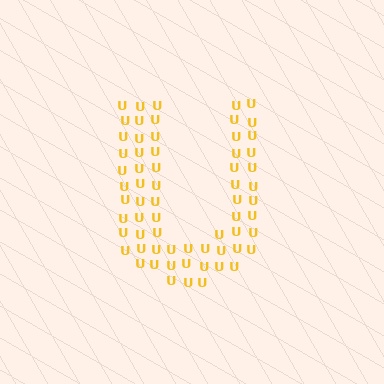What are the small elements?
The small elements are letter U's.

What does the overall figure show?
The overall figure shows the letter U.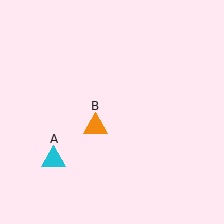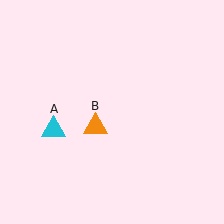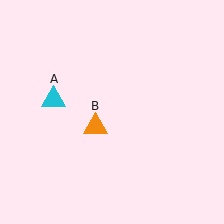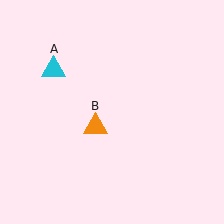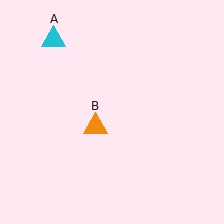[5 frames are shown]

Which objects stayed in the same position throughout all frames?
Orange triangle (object B) remained stationary.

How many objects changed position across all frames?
1 object changed position: cyan triangle (object A).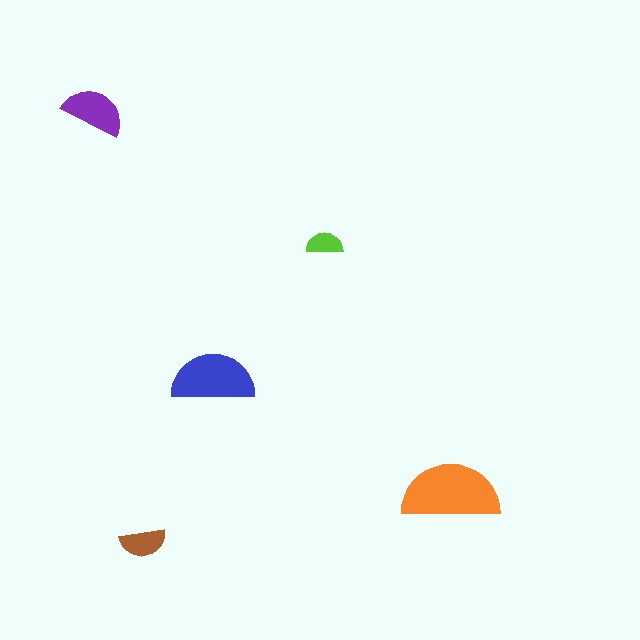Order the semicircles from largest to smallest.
the orange one, the blue one, the purple one, the brown one, the lime one.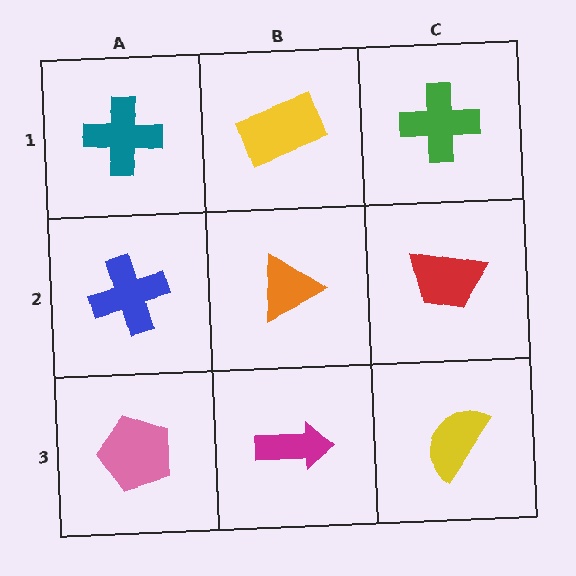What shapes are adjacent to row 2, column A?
A teal cross (row 1, column A), a pink pentagon (row 3, column A), an orange triangle (row 2, column B).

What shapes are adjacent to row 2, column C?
A green cross (row 1, column C), a yellow semicircle (row 3, column C), an orange triangle (row 2, column B).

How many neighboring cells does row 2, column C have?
3.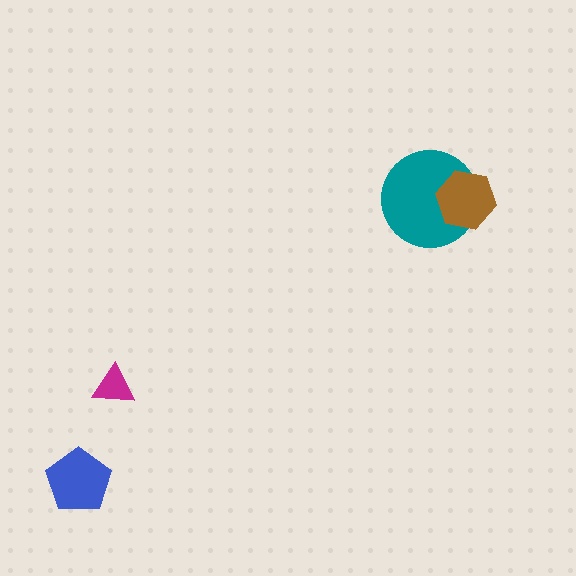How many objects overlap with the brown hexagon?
1 object overlaps with the brown hexagon.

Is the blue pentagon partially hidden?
No, no other shape covers it.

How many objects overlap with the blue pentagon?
0 objects overlap with the blue pentagon.